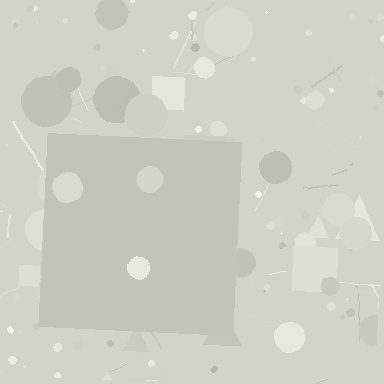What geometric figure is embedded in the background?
A square is embedded in the background.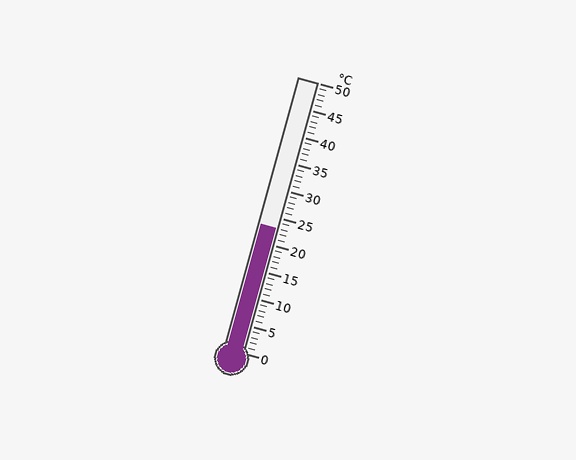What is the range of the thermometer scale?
The thermometer scale ranges from 0°C to 50°C.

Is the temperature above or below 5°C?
The temperature is above 5°C.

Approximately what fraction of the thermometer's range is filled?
The thermometer is filled to approximately 45% of its range.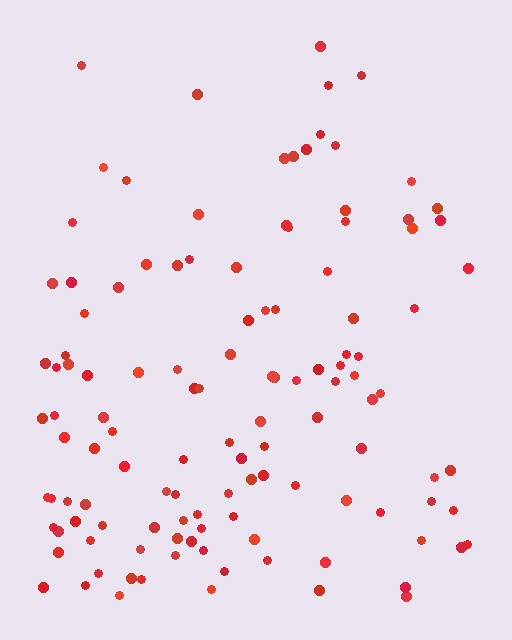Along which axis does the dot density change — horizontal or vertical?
Vertical.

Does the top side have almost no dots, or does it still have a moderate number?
Still a moderate number, just noticeably fewer than the bottom.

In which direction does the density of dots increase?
From top to bottom, with the bottom side densest.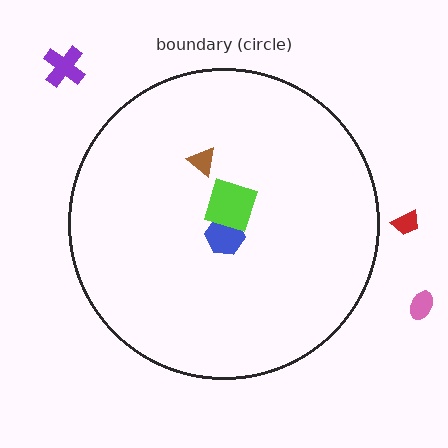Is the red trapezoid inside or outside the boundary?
Outside.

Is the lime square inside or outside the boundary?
Inside.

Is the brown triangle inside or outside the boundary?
Inside.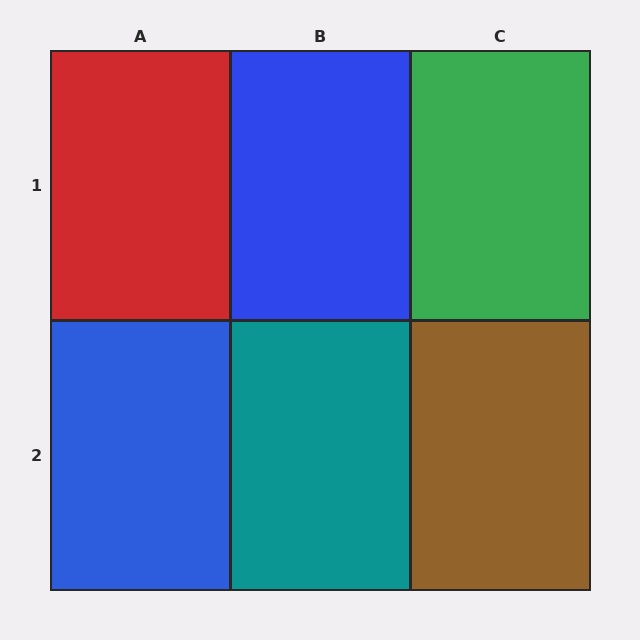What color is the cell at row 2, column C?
Brown.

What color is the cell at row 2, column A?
Blue.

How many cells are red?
1 cell is red.